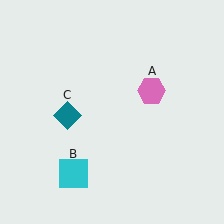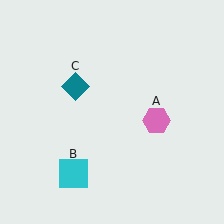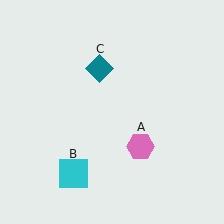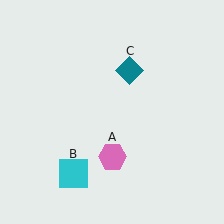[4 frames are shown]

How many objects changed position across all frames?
2 objects changed position: pink hexagon (object A), teal diamond (object C).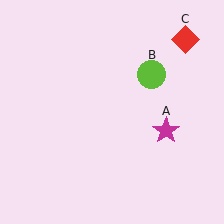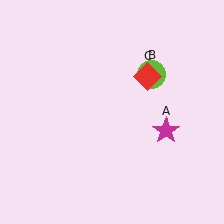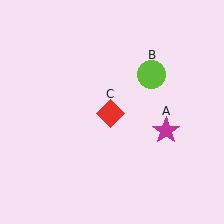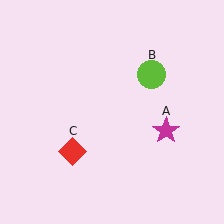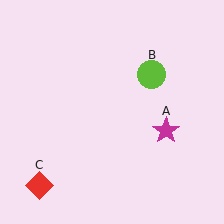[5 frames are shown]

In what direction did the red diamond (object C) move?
The red diamond (object C) moved down and to the left.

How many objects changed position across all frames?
1 object changed position: red diamond (object C).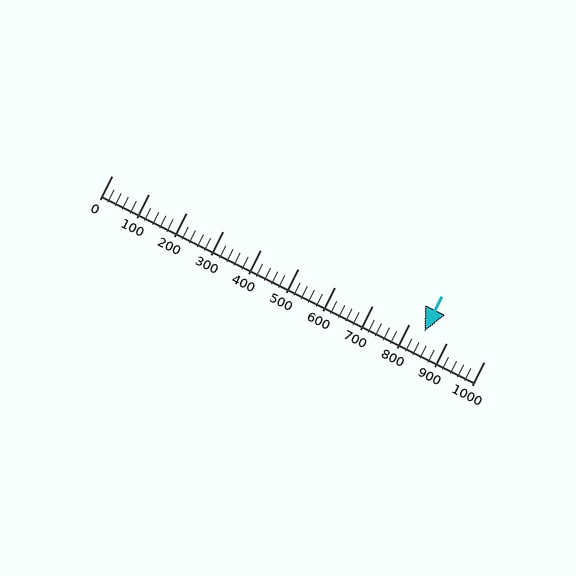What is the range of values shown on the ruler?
The ruler shows values from 0 to 1000.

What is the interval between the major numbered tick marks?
The major tick marks are spaced 100 units apart.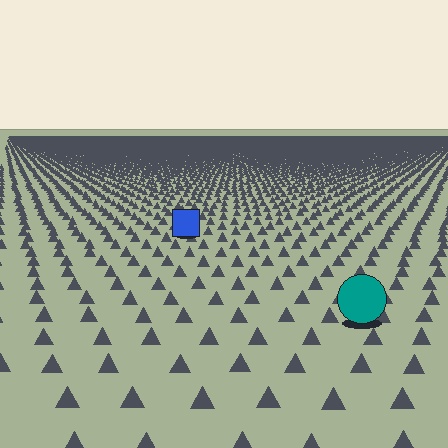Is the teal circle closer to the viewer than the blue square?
Yes. The teal circle is closer — you can tell from the texture gradient: the ground texture is coarser near it.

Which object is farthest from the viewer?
The blue square is farthest from the viewer. It appears smaller and the ground texture around it is denser.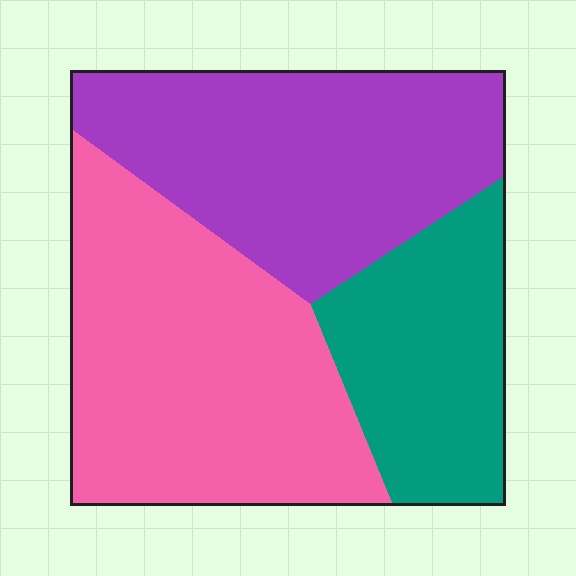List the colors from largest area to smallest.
From largest to smallest: pink, purple, teal.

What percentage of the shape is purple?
Purple covers around 35% of the shape.